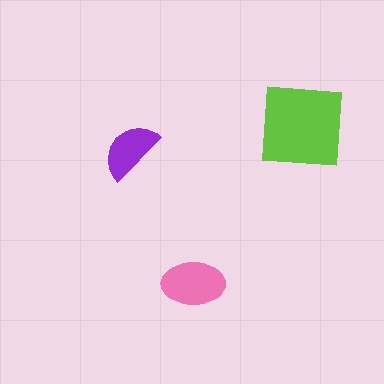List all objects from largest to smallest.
The lime square, the pink ellipse, the purple semicircle.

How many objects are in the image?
There are 3 objects in the image.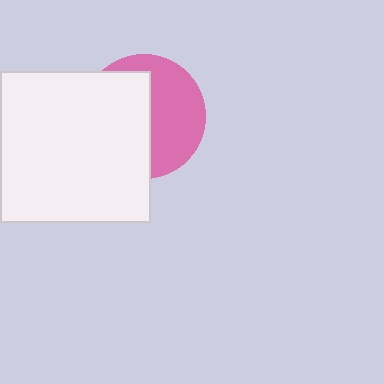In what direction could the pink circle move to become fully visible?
The pink circle could move right. That would shift it out from behind the white square entirely.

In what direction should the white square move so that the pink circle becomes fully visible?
The white square should move left. That is the shortest direction to clear the overlap and leave the pink circle fully visible.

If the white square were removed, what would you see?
You would see the complete pink circle.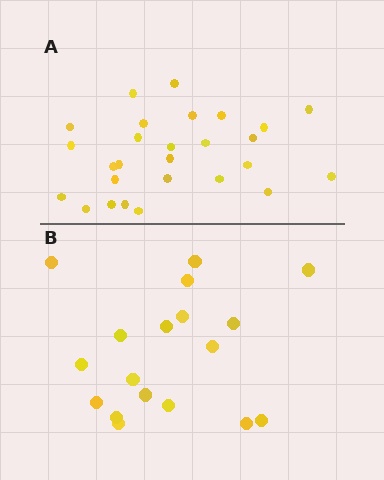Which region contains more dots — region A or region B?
Region A (the top region) has more dots.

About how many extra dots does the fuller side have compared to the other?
Region A has roughly 8 or so more dots than region B.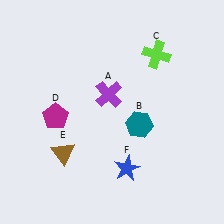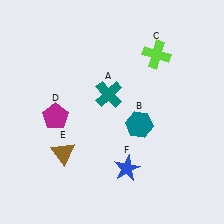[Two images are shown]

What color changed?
The cross (A) changed from purple in Image 1 to teal in Image 2.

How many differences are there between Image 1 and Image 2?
There is 1 difference between the two images.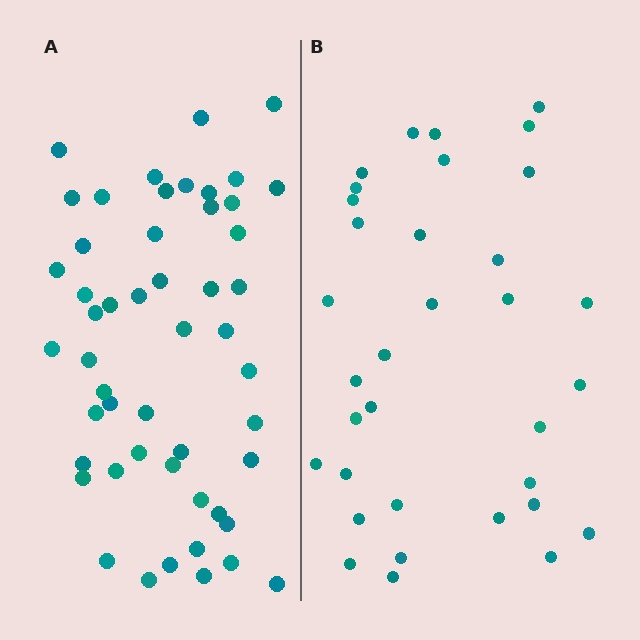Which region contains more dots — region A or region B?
Region A (the left region) has more dots.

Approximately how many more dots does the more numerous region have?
Region A has approximately 15 more dots than region B.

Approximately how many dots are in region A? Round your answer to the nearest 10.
About 50 dots. (The exact count is 51, which rounds to 50.)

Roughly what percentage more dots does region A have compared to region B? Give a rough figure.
About 50% more.